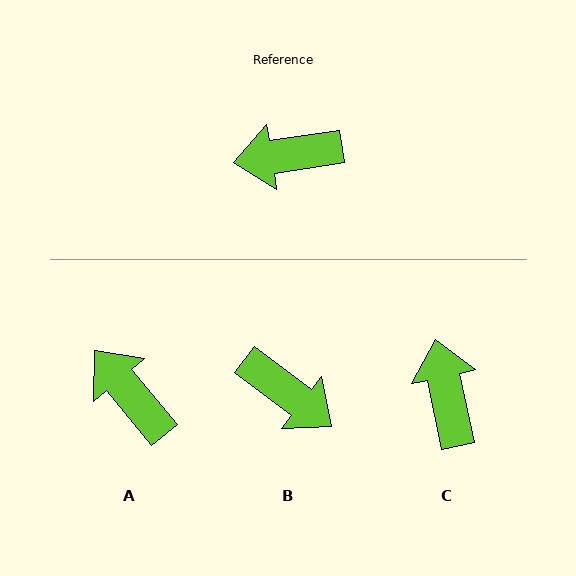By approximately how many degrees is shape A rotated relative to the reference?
Approximately 59 degrees clockwise.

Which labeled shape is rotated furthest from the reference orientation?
B, about 134 degrees away.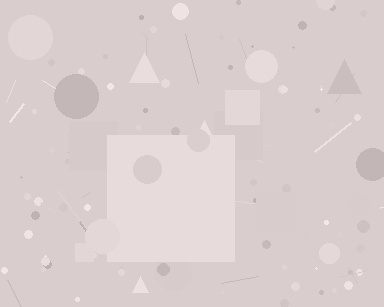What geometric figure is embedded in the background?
A square is embedded in the background.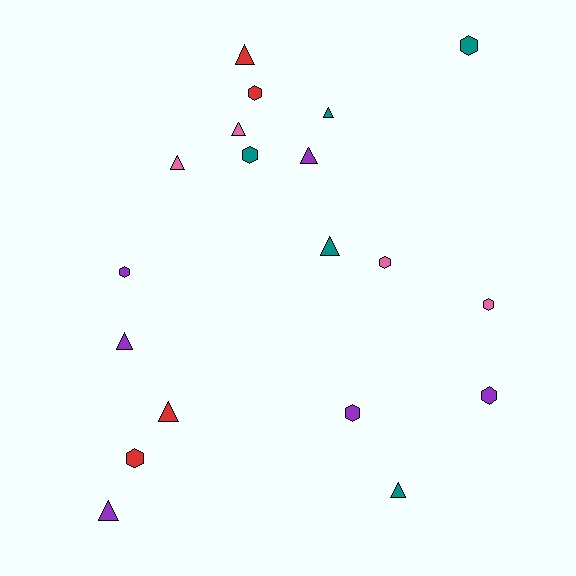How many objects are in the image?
There are 19 objects.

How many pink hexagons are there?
There are 2 pink hexagons.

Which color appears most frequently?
Purple, with 6 objects.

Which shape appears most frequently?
Triangle, with 10 objects.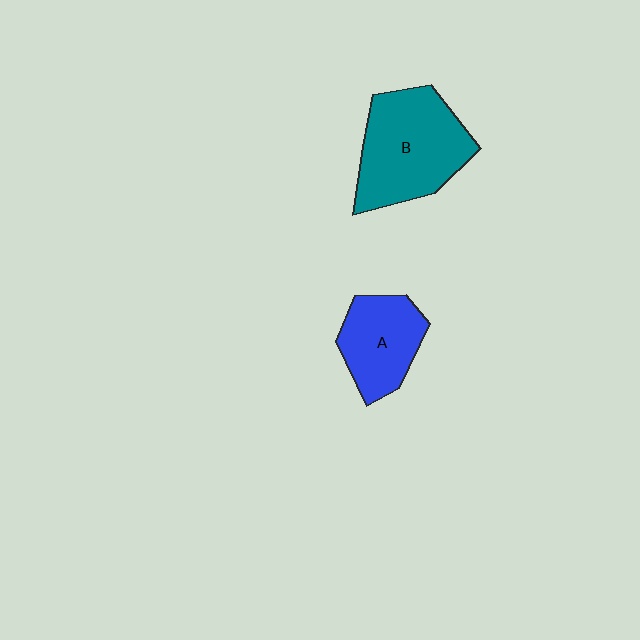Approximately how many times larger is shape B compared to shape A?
Approximately 1.5 times.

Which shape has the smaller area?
Shape A (blue).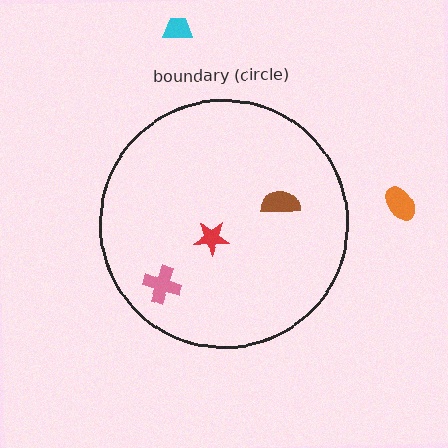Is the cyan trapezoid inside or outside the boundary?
Outside.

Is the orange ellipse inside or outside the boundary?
Outside.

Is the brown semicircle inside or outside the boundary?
Inside.